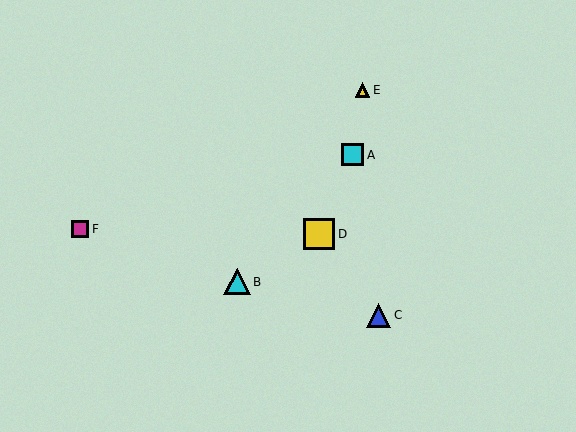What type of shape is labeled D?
Shape D is a yellow square.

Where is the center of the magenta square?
The center of the magenta square is at (80, 229).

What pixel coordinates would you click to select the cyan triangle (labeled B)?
Click at (237, 282) to select the cyan triangle B.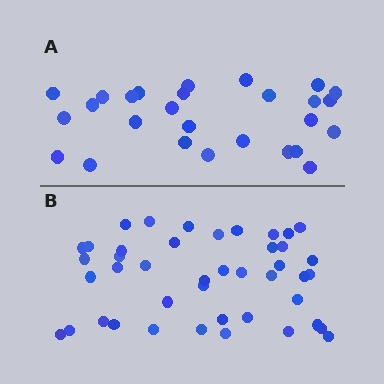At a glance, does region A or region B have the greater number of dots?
Region B (the bottom region) has more dots.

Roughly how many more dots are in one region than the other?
Region B has approximately 15 more dots than region A.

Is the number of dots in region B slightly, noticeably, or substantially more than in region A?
Region B has substantially more. The ratio is roughly 1.6 to 1.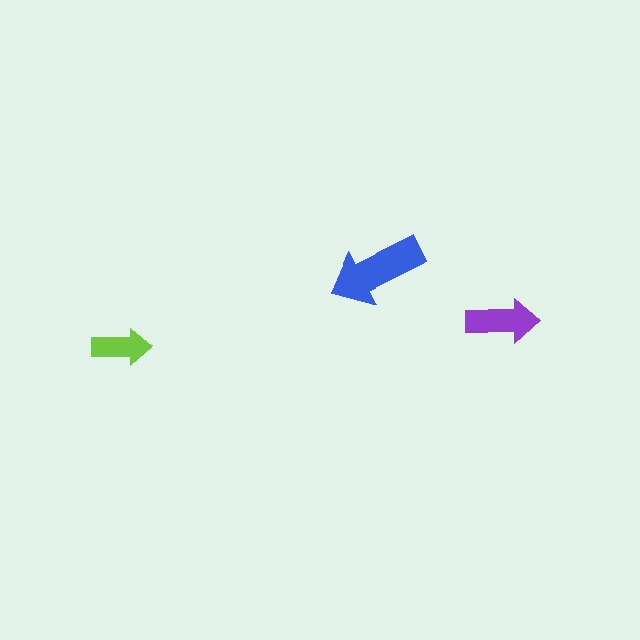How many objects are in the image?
There are 3 objects in the image.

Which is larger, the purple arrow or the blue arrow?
The blue one.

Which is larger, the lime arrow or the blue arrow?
The blue one.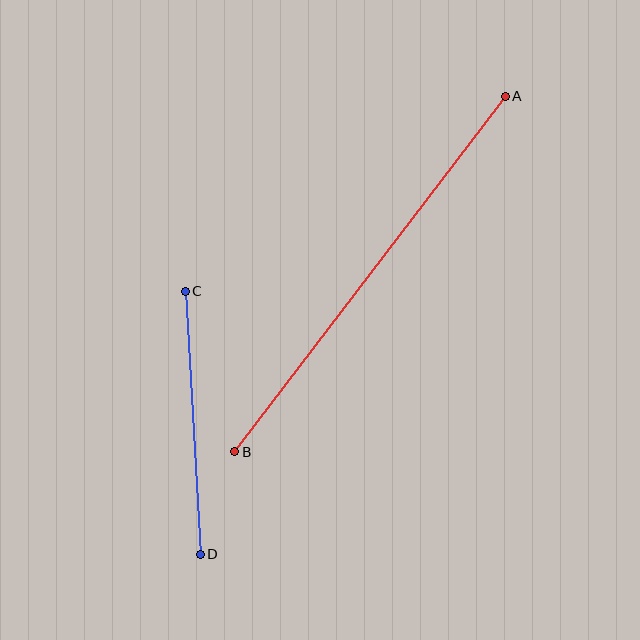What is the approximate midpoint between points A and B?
The midpoint is at approximately (370, 274) pixels.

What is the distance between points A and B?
The distance is approximately 446 pixels.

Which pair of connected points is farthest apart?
Points A and B are farthest apart.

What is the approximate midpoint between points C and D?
The midpoint is at approximately (193, 423) pixels.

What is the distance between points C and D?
The distance is approximately 263 pixels.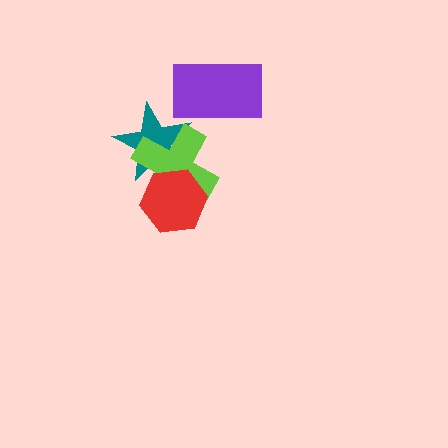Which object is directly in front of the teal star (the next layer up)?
The lime cross is directly in front of the teal star.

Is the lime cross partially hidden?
Yes, it is partially covered by another shape.